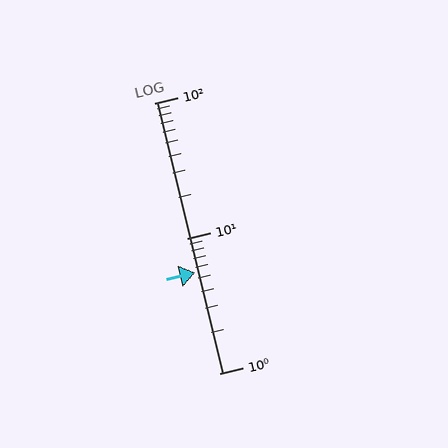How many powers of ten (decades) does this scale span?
The scale spans 2 decades, from 1 to 100.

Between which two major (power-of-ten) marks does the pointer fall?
The pointer is between 1 and 10.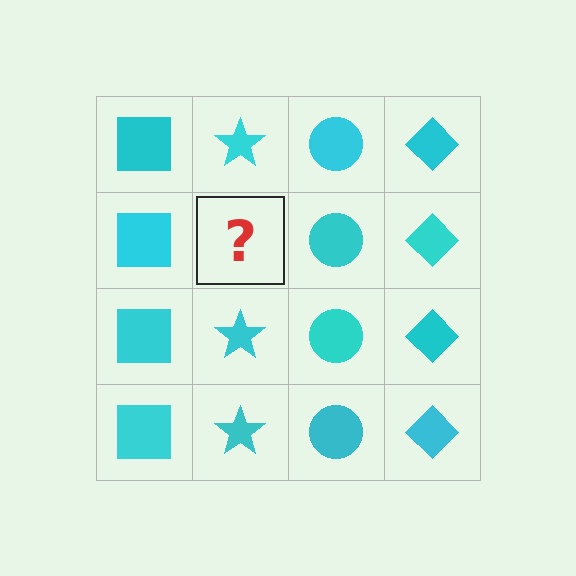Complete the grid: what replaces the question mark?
The question mark should be replaced with a cyan star.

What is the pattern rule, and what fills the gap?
The rule is that each column has a consistent shape. The gap should be filled with a cyan star.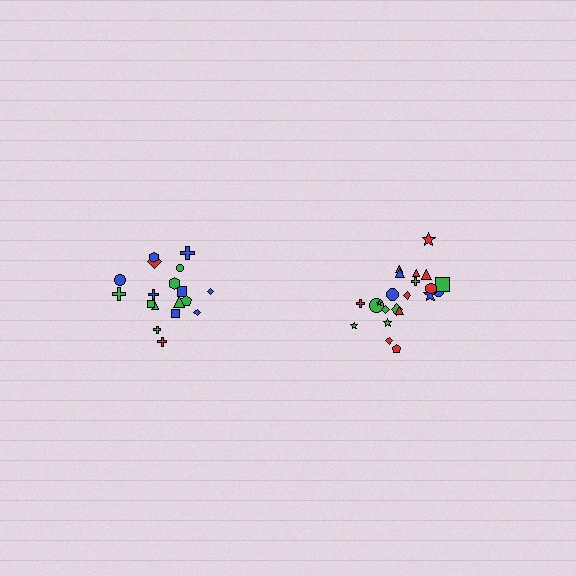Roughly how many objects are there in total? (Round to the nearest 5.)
Roughly 40 objects in total.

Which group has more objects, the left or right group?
The right group.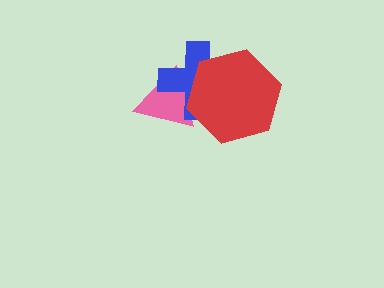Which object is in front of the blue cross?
The red hexagon is in front of the blue cross.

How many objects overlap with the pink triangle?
2 objects overlap with the pink triangle.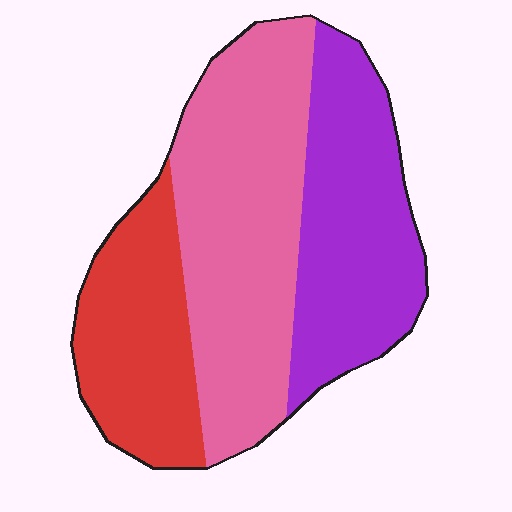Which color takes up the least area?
Red, at roughly 25%.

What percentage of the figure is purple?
Purple takes up about one third (1/3) of the figure.